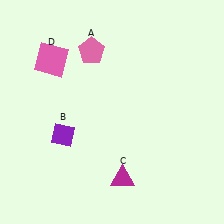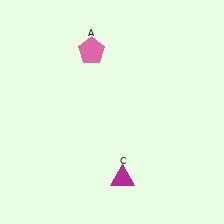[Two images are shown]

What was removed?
The pink square (D), the purple diamond (B) were removed in Image 2.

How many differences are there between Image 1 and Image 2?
There are 2 differences between the two images.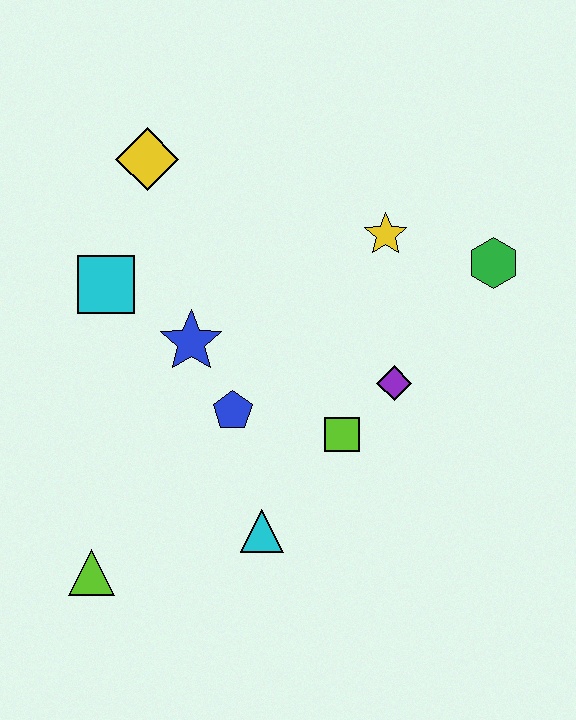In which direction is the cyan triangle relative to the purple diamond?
The cyan triangle is below the purple diamond.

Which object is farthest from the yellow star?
The lime triangle is farthest from the yellow star.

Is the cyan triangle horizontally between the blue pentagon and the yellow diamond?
No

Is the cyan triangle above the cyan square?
No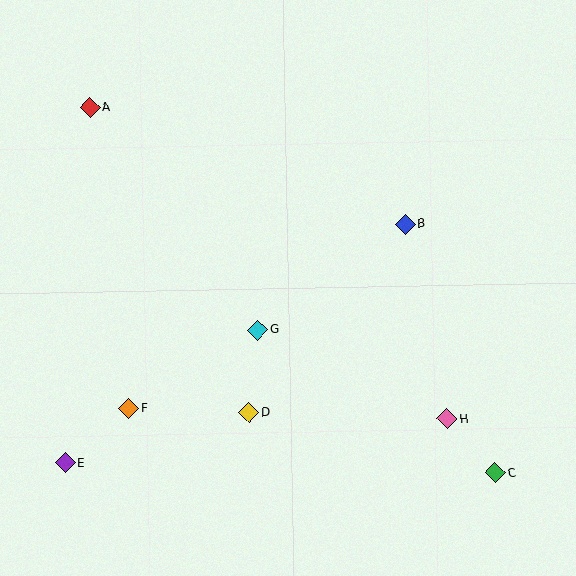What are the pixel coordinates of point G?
Point G is at (257, 330).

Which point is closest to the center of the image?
Point G at (257, 330) is closest to the center.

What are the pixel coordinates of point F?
Point F is at (129, 408).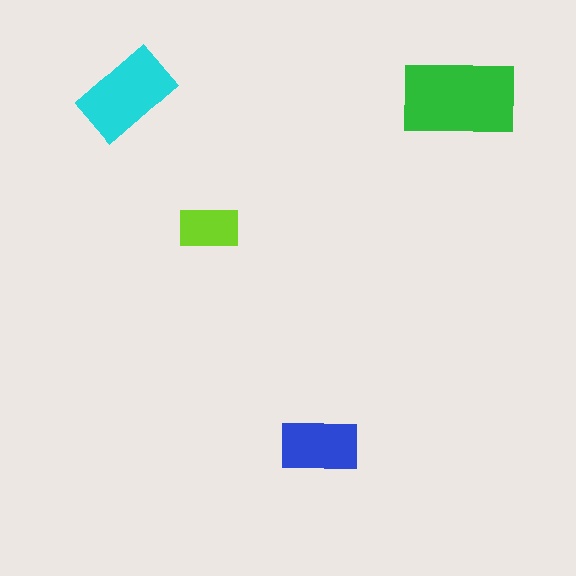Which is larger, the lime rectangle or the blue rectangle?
The blue one.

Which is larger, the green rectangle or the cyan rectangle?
The green one.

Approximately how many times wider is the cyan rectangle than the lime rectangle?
About 1.5 times wider.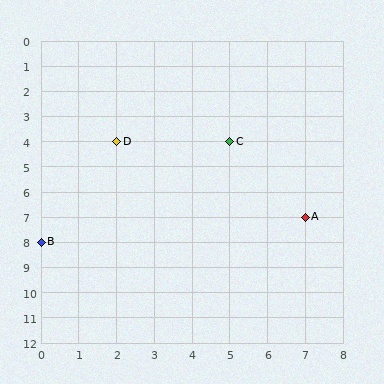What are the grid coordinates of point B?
Point B is at grid coordinates (0, 8).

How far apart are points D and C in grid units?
Points D and C are 3 columns apart.